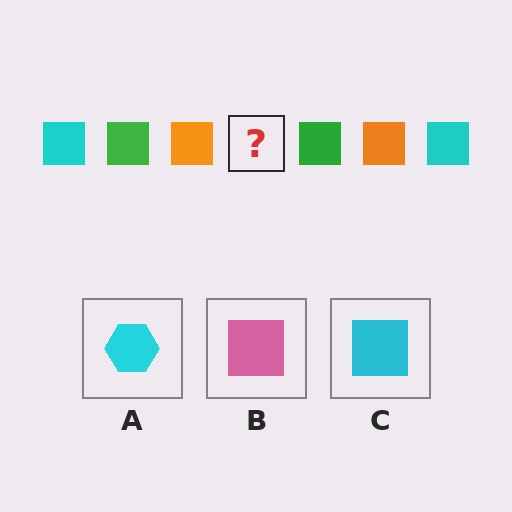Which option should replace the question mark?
Option C.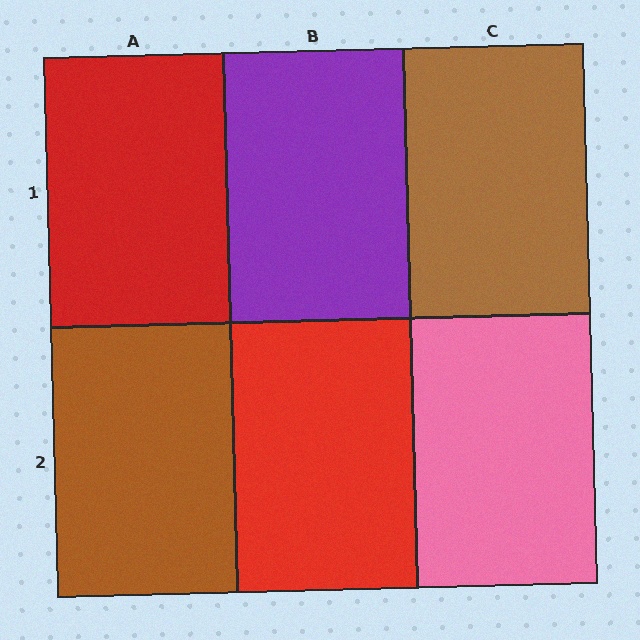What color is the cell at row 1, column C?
Brown.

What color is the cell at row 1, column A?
Red.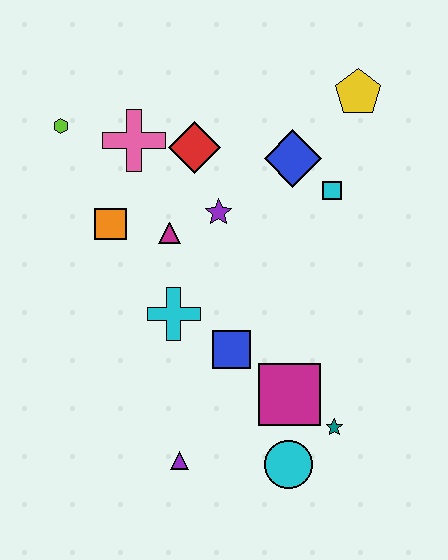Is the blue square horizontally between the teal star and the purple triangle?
Yes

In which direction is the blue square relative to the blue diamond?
The blue square is below the blue diamond.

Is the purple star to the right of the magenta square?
No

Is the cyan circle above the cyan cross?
No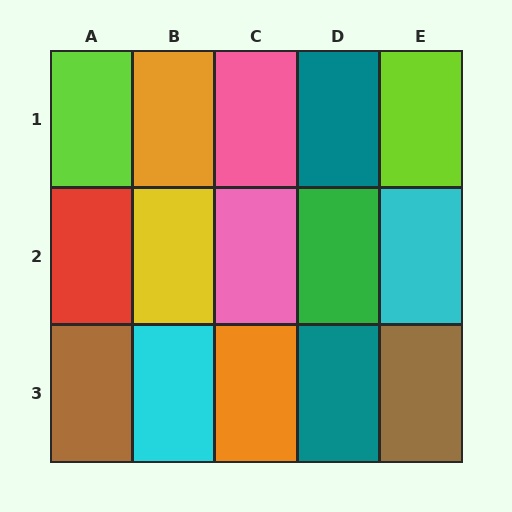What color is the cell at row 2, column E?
Cyan.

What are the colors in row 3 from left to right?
Brown, cyan, orange, teal, brown.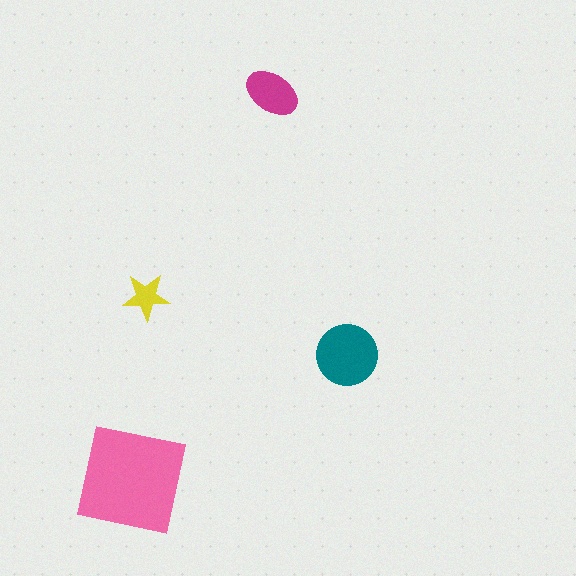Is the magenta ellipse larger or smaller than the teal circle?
Smaller.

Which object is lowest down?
The pink square is bottommost.